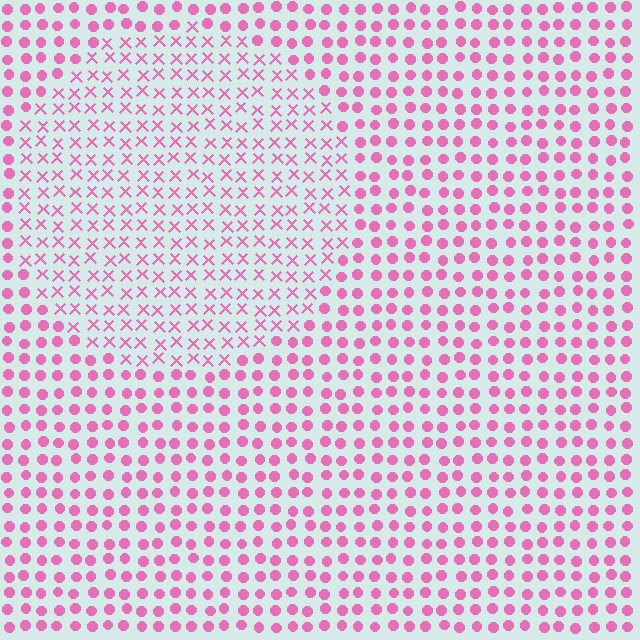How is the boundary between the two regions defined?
The boundary is defined by a change in element shape: X marks inside vs. circles outside. All elements share the same color and spacing.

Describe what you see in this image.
The image is filled with small pink elements arranged in a uniform grid. A circle-shaped region contains X marks, while the surrounding area contains circles. The boundary is defined purely by the change in element shape.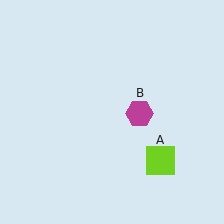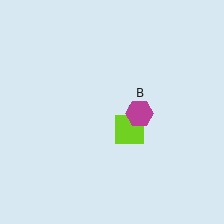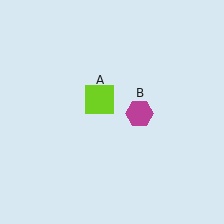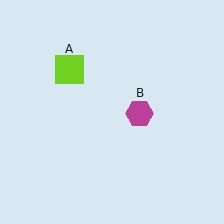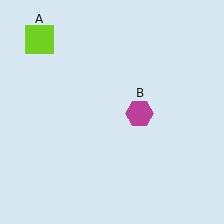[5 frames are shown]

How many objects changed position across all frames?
1 object changed position: lime square (object A).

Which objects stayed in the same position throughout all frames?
Magenta hexagon (object B) remained stationary.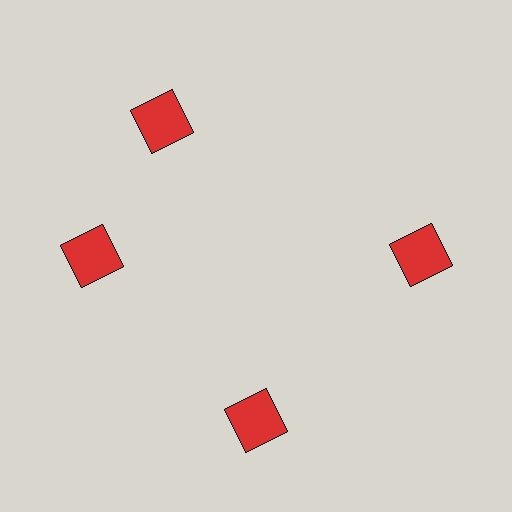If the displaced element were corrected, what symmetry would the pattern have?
It would have 4-fold rotational symmetry — the pattern would map onto itself every 90 degrees.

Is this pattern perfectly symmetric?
No. The 4 red squares are arranged in a ring, but one element near the 12 o'clock position is rotated out of alignment along the ring, breaking the 4-fold rotational symmetry.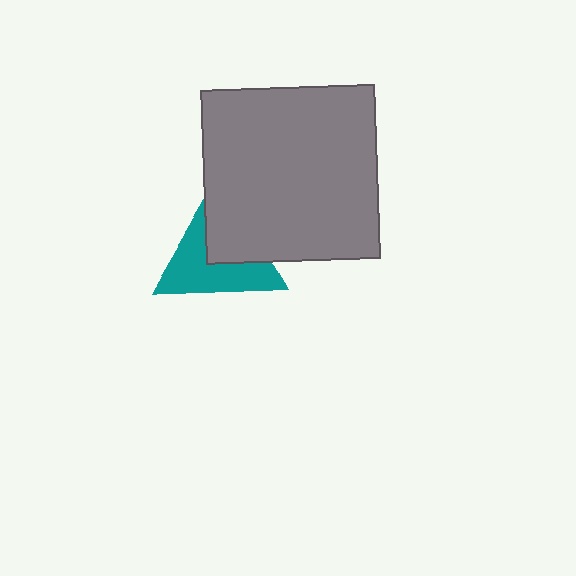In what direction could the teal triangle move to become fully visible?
The teal triangle could move toward the lower-left. That would shift it out from behind the gray square entirely.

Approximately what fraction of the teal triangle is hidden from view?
Roughly 42% of the teal triangle is hidden behind the gray square.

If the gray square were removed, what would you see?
You would see the complete teal triangle.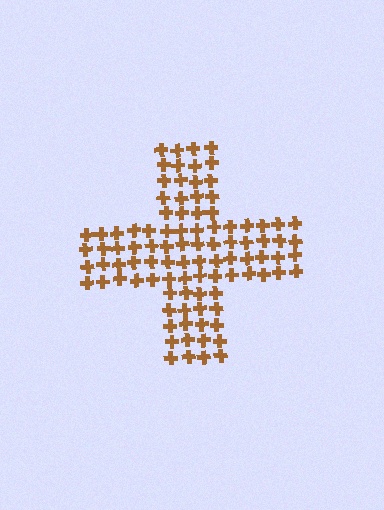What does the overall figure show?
The overall figure shows a cross.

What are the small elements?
The small elements are crosses.